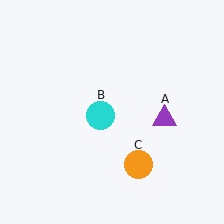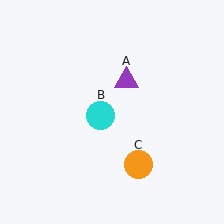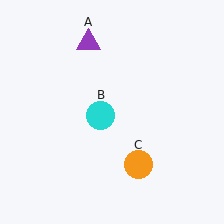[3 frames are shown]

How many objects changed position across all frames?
1 object changed position: purple triangle (object A).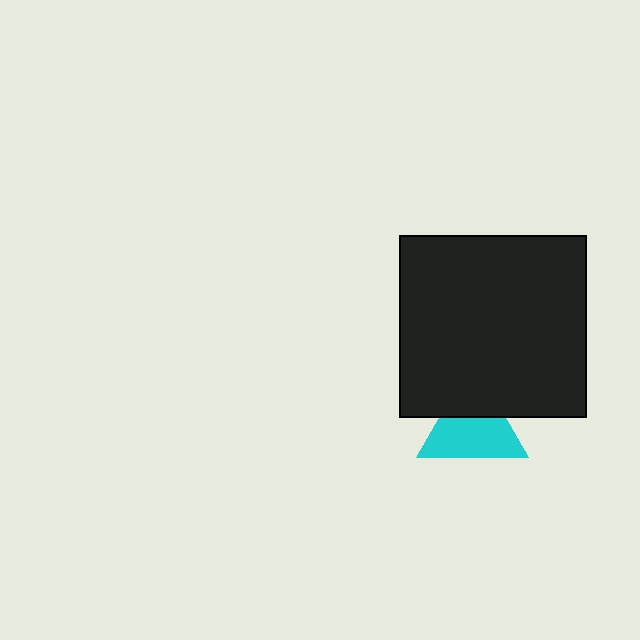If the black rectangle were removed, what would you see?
You would see the complete cyan triangle.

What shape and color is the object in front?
The object in front is a black rectangle.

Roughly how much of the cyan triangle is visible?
Most of it is visible (roughly 65%).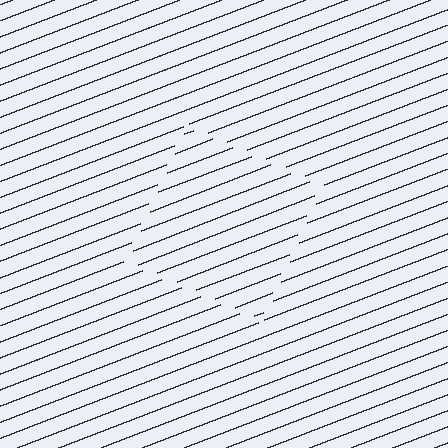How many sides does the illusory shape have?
4 sides — the line-ends trace a square.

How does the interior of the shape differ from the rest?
The interior of the shape contains the same grating, shifted by half a period — the contour is defined by the phase discontinuity where line-ends from the inner and outer gratings abut.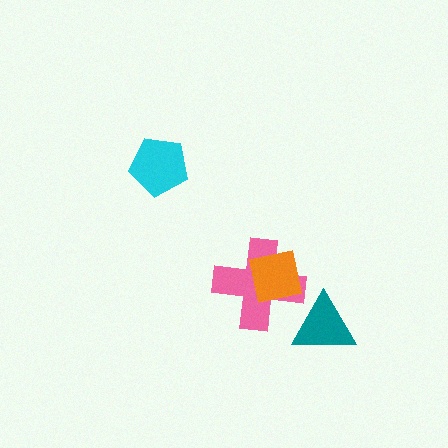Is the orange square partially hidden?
No, no other shape covers it.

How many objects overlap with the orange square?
1 object overlaps with the orange square.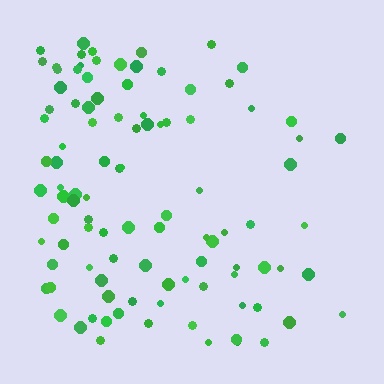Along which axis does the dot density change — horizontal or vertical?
Horizontal.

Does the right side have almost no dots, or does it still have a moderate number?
Still a moderate number, just noticeably fewer than the left.